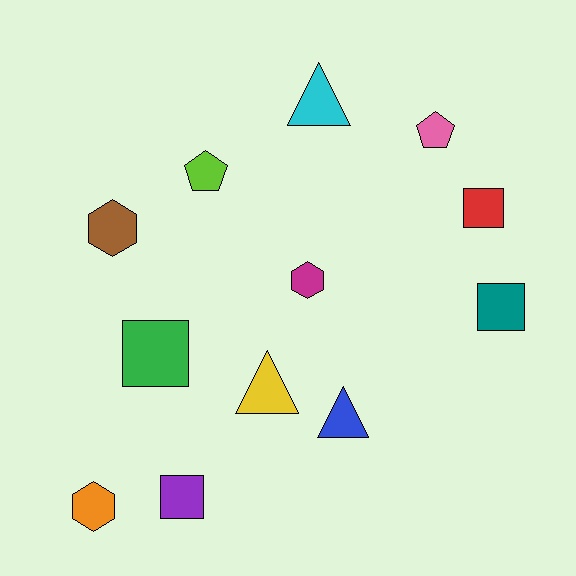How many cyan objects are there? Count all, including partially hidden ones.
There is 1 cyan object.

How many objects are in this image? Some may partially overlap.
There are 12 objects.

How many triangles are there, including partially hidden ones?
There are 3 triangles.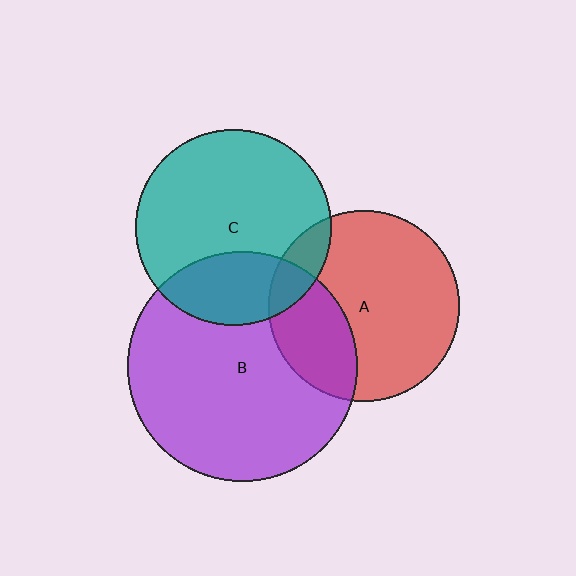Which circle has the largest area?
Circle B (purple).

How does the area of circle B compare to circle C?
Approximately 1.4 times.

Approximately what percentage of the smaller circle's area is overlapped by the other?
Approximately 25%.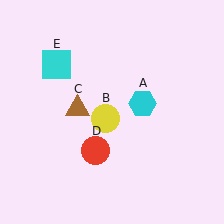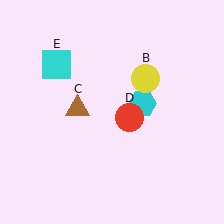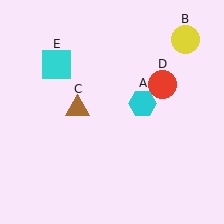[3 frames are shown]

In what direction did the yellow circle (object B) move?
The yellow circle (object B) moved up and to the right.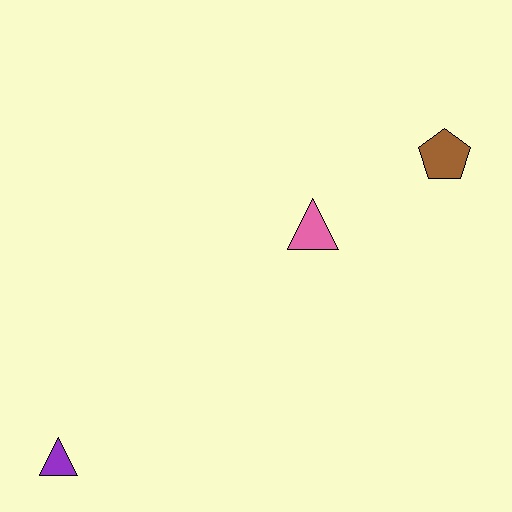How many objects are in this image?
There are 3 objects.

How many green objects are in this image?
There are no green objects.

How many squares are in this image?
There are no squares.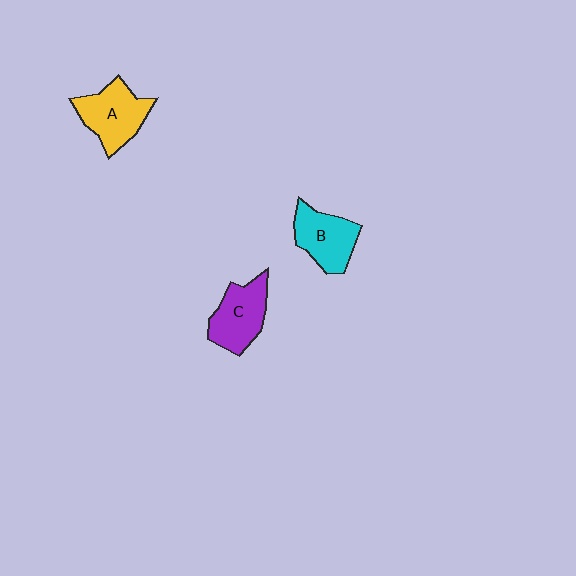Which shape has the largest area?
Shape A (yellow).